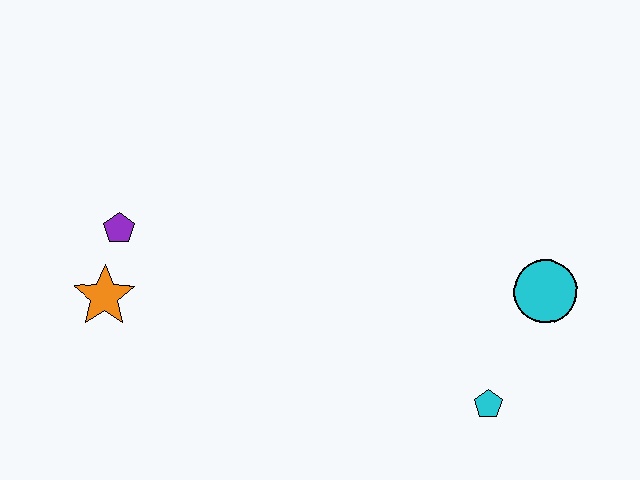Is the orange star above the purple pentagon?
No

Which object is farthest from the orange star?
The cyan circle is farthest from the orange star.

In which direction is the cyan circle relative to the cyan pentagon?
The cyan circle is above the cyan pentagon.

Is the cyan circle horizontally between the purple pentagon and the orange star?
No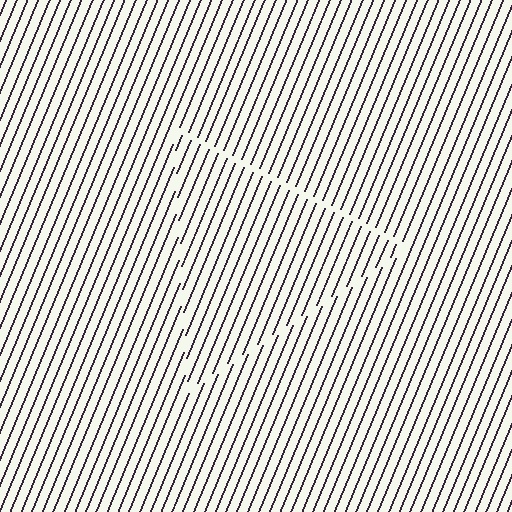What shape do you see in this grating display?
An illusory triangle. The interior of the shape contains the same grating, shifted by half a period — the contour is defined by the phase discontinuity where line-ends from the inner and outer gratings abut.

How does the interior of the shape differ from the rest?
The interior of the shape contains the same grating, shifted by half a period — the contour is defined by the phase discontinuity where line-ends from the inner and outer gratings abut.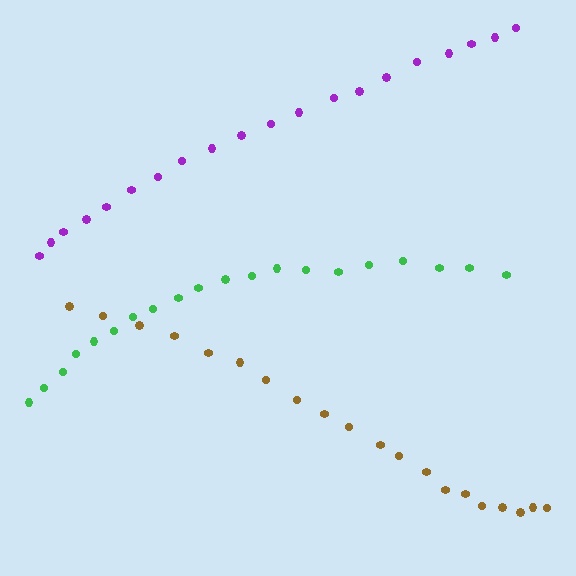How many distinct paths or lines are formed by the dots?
There are 3 distinct paths.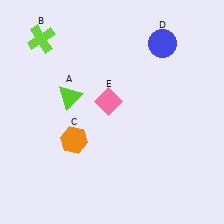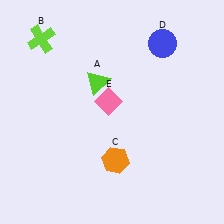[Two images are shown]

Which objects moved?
The objects that moved are: the lime triangle (A), the orange hexagon (C).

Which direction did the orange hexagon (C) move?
The orange hexagon (C) moved right.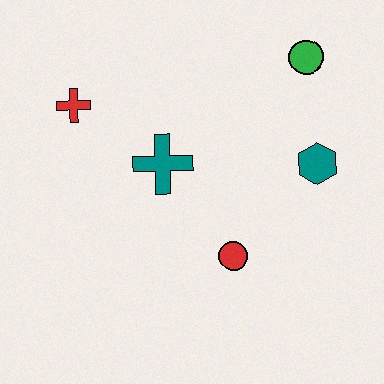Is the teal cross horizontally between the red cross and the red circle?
Yes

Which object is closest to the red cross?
The teal cross is closest to the red cross.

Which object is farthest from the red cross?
The teal hexagon is farthest from the red cross.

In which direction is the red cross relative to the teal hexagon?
The red cross is to the left of the teal hexagon.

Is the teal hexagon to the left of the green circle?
No